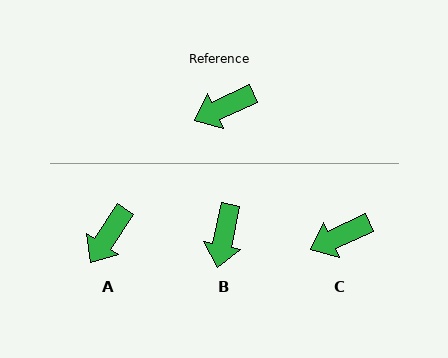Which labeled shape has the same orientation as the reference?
C.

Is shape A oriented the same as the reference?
No, it is off by about 32 degrees.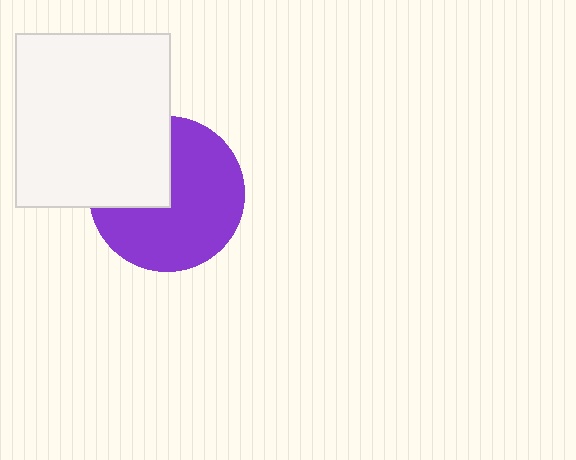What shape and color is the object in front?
The object in front is a white rectangle.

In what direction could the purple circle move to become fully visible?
The purple circle could move toward the lower-right. That would shift it out from behind the white rectangle entirely.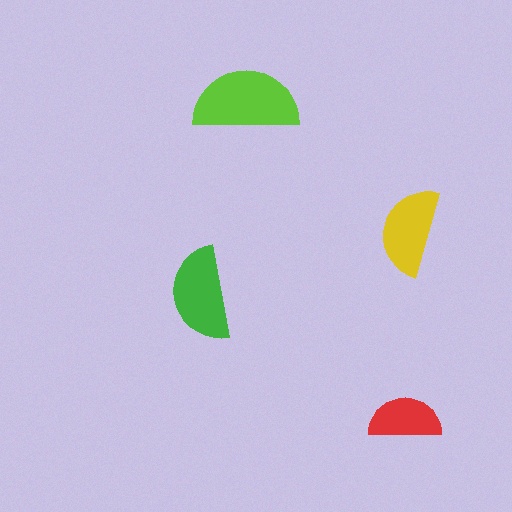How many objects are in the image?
There are 4 objects in the image.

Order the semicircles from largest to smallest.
the lime one, the green one, the yellow one, the red one.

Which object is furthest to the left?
The green semicircle is leftmost.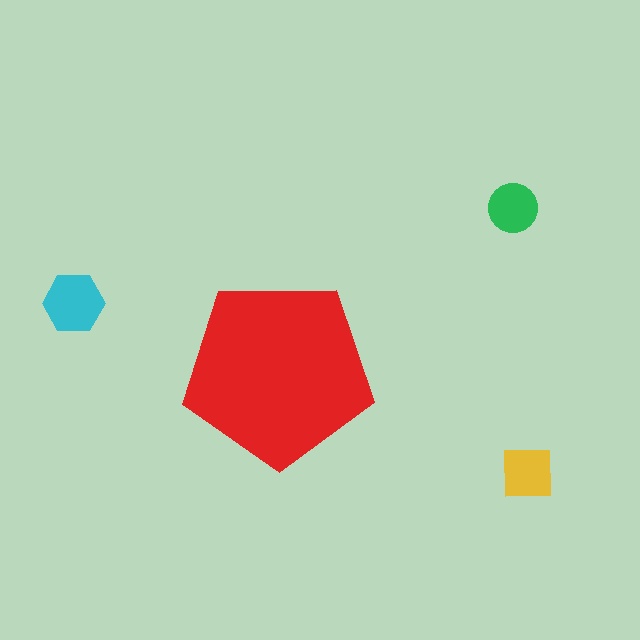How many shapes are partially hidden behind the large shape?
0 shapes are partially hidden.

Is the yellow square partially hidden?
No, the yellow square is fully visible.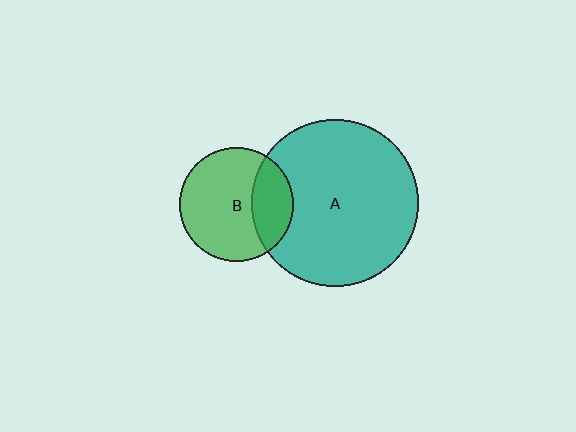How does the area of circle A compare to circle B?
Approximately 2.1 times.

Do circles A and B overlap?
Yes.